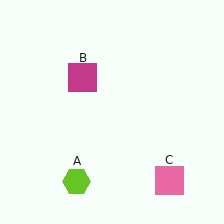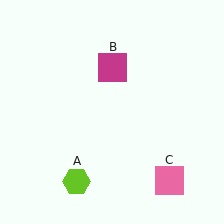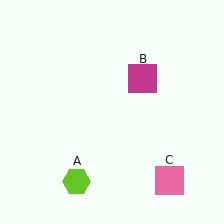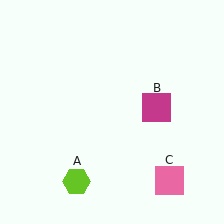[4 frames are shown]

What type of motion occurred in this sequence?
The magenta square (object B) rotated clockwise around the center of the scene.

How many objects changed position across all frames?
1 object changed position: magenta square (object B).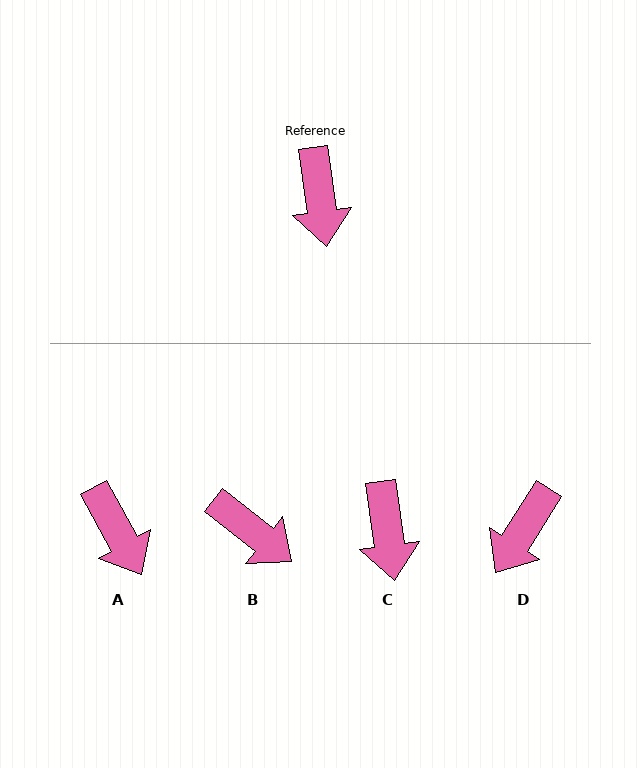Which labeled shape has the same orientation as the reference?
C.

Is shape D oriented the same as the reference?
No, it is off by about 40 degrees.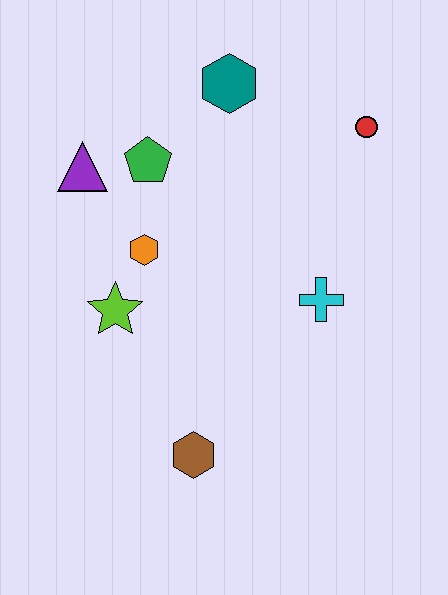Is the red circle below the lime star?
No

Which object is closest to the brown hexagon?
The lime star is closest to the brown hexagon.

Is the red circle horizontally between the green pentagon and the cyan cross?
No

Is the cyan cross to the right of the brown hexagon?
Yes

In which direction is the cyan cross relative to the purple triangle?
The cyan cross is to the right of the purple triangle.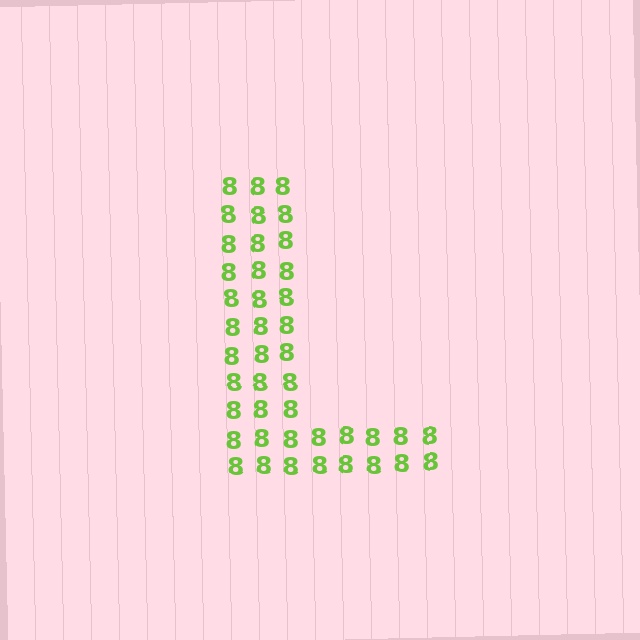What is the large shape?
The large shape is the letter L.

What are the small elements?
The small elements are digit 8's.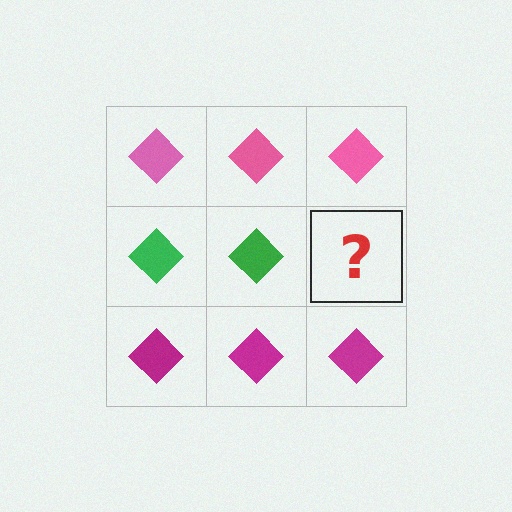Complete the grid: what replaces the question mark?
The question mark should be replaced with a green diamond.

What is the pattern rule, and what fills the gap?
The rule is that each row has a consistent color. The gap should be filled with a green diamond.